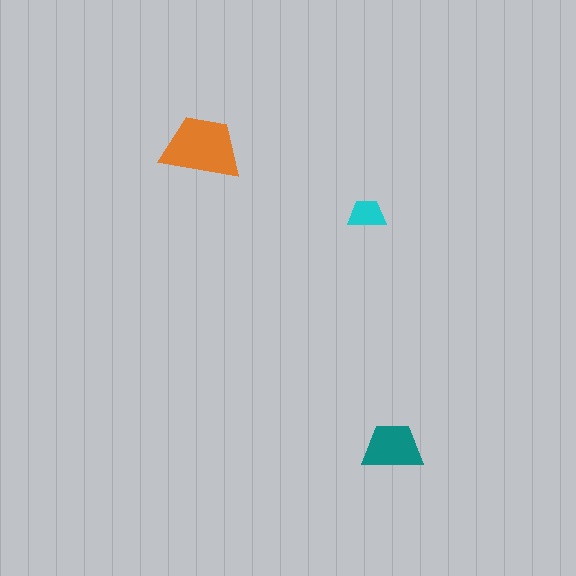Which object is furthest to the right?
The teal trapezoid is rightmost.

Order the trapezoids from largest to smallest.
the orange one, the teal one, the cyan one.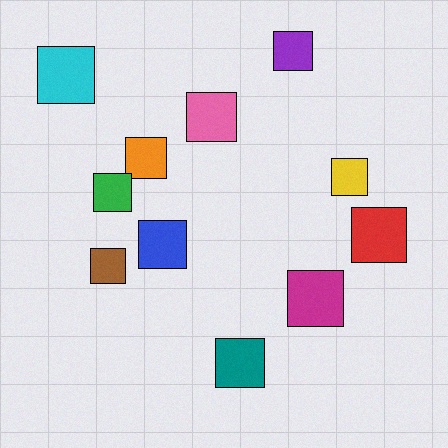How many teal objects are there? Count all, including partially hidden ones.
There is 1 teal object.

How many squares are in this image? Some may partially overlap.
There are 11 squares.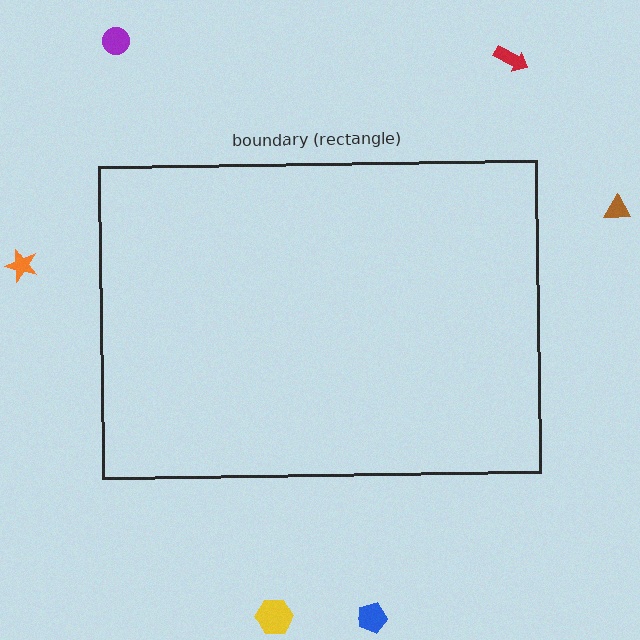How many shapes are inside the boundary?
0 inside, 6 outside.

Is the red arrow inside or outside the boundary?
Outside.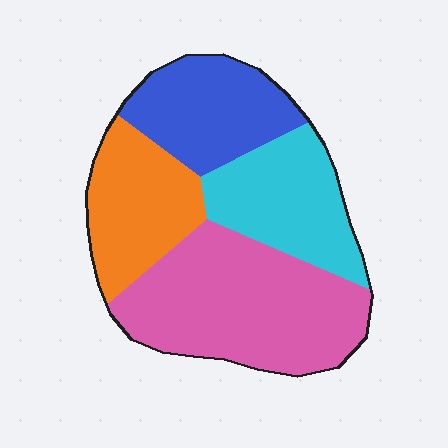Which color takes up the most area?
Pink, at roughly 40%.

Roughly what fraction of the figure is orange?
Orange covers about 20% of the figure.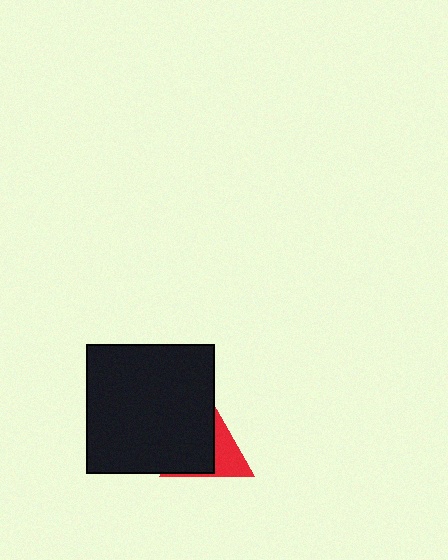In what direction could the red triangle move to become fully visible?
The red triangle could move right. That would shift it out from behind the black square entirely.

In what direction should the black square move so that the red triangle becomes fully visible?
The black square should move left. That is the shortest direction to clear the overlap and leave the red triangle fully visible.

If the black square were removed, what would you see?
You would see the complete red triangle.